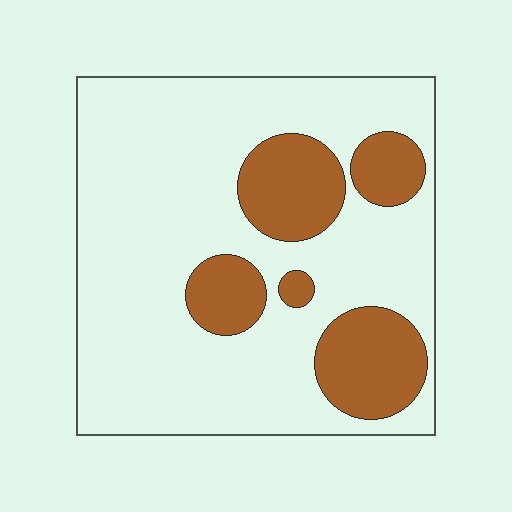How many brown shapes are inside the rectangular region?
5.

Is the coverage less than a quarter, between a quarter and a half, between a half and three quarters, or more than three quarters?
Less than a quarter.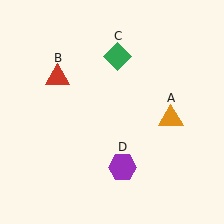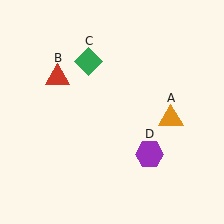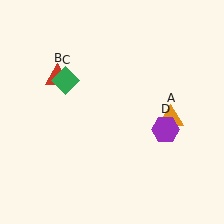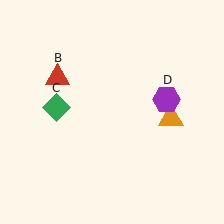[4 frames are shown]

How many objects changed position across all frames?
2 objects changed position: green diamond (object C), purple hexagon (object D).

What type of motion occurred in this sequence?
The green diamond (object C), purple hexagon (object D) rotated counterclockwise around the center of the scene.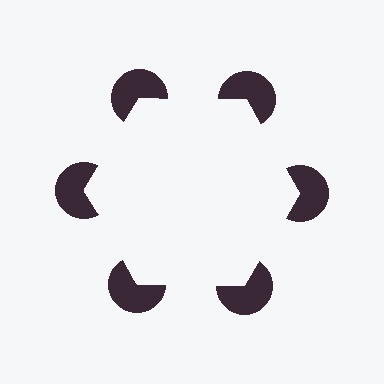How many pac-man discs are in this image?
There are 6 — one at each vertex of the illusory hexagon.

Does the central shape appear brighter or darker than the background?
It typically appears slightly brighter than the background, even though no actual brightness change is drawn.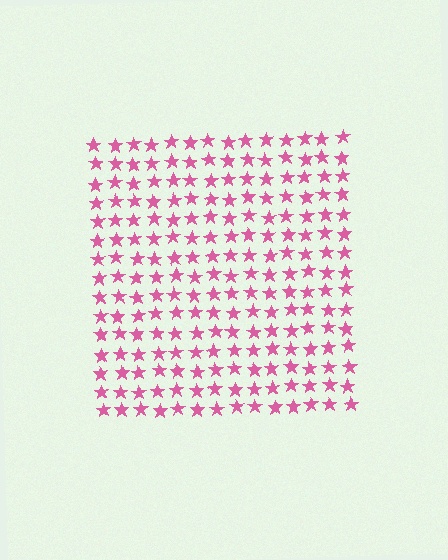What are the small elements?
The small elements are stars.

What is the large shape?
The large shape is a square.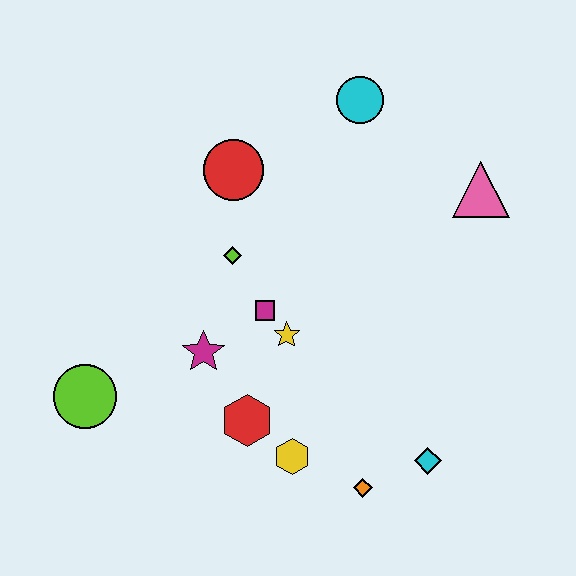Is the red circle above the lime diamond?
Yes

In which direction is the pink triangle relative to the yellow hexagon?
The pink triangle is above the yellow hexagon.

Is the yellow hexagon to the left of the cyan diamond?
Yes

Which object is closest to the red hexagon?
The yellow hexagon is closest to the red hexagon.